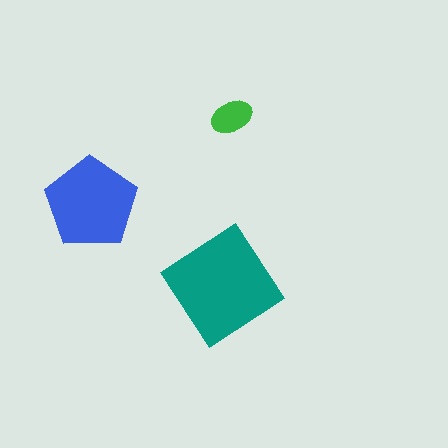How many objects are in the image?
There are 3 objects in the image.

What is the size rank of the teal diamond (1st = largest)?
1st.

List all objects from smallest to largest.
The green ellipse, the blue pentagon, the teal diamond.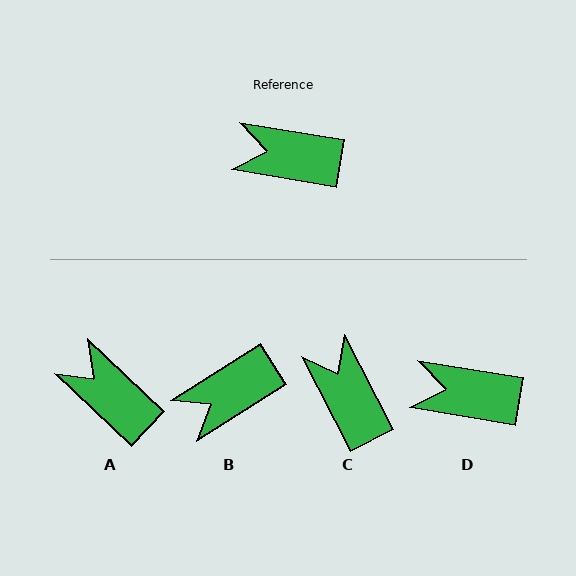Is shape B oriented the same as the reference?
No, it is off by about 41 degrees.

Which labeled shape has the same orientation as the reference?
D.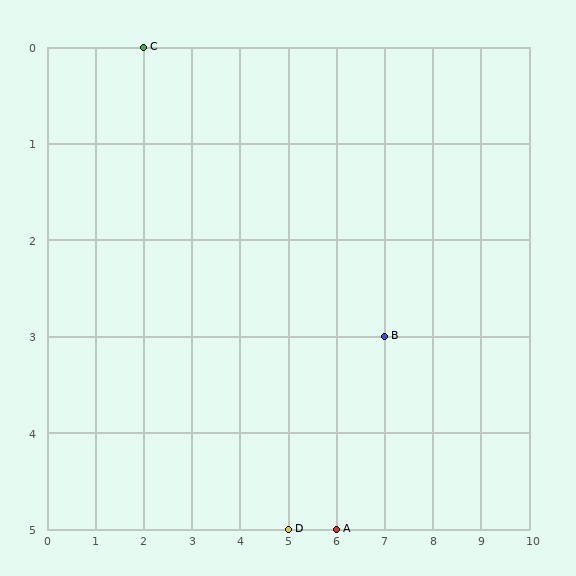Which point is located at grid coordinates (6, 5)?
Point A is at (6, 5).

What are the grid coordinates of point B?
Point B is at grid coordinates (7, 3).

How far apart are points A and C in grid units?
Points A and C are 4 columns and 5 rows apart (about 6.4 grid units diagonally).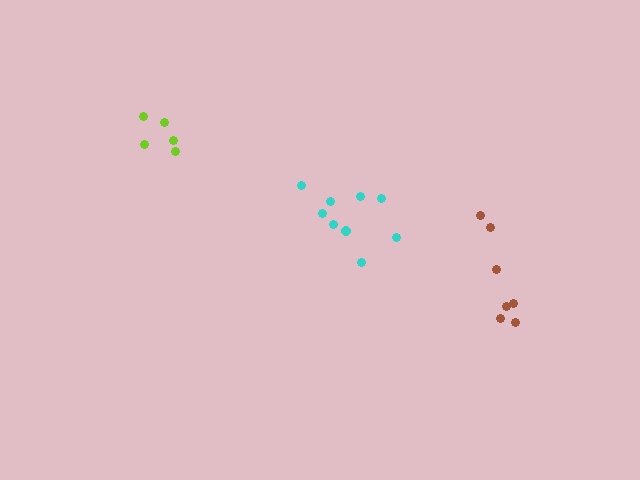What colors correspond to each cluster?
The clusters are colored: cyan, brown, lime.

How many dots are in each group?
Group 1: 9 dots, Group 2: 7 dots, Group 3: 5 dots (21 total).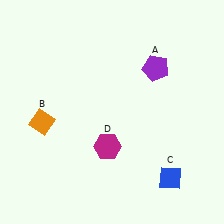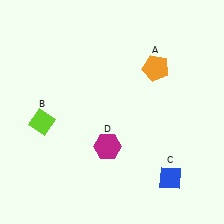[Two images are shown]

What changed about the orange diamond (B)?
In Image 1, B is orange. In Image 2, it changed to lime.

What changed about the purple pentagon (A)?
In Image 1, A is purple. In Image 2, it changed to orange.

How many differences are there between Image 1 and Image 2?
There are 2 differences between the two images.